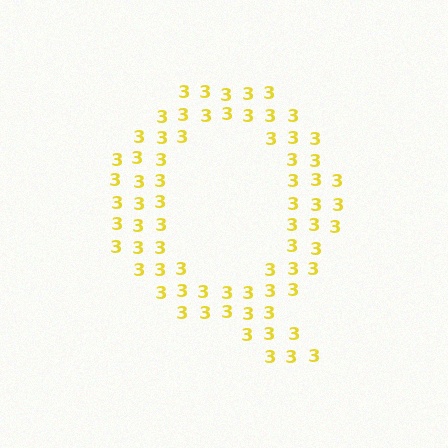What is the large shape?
The large shape is the letter Q.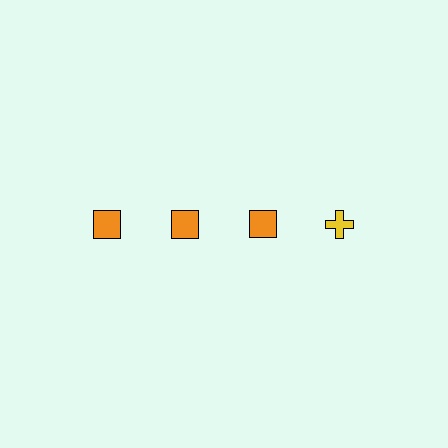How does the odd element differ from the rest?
It differs in both color (yellow instead of orange) and shape (cross instead of square).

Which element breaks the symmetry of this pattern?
The yellow cross in the top row, second from right column breaks the symmetry. All other shapes are orange squares.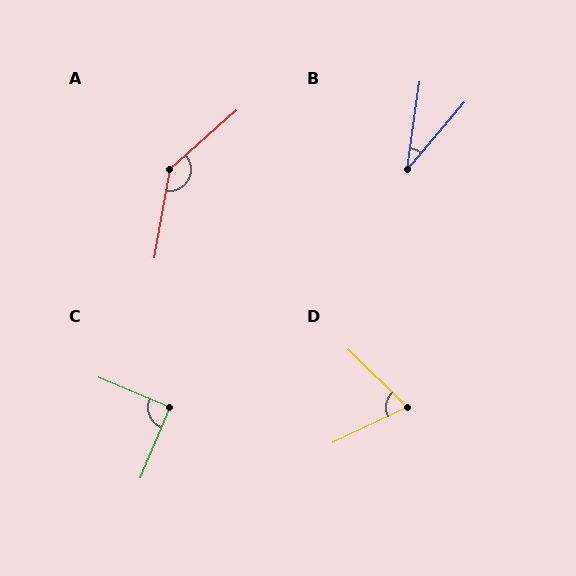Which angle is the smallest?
B, at approximately 32 degrees.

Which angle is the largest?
A, at approximately 142 degrees.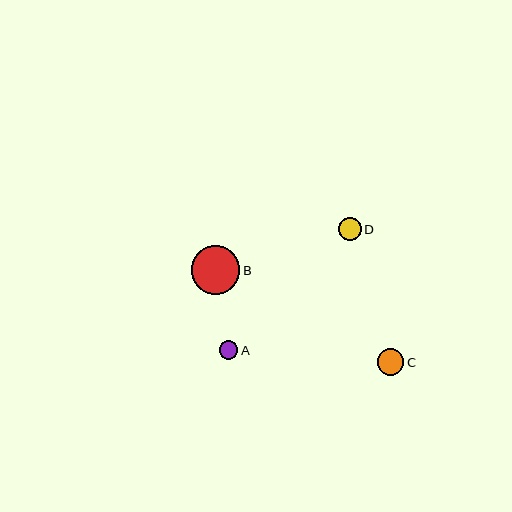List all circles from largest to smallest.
From largest to smallest: B, C, D, A.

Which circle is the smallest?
Circle A is the smallest with a size of approximately 19 pixels.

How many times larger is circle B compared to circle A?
Circle B is approximately 2.6 times the size of circle A.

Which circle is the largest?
Circle B is the largest with a size of approximately 48 pixels.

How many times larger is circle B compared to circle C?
Circle B is approximately 1.8 times the size of circle C.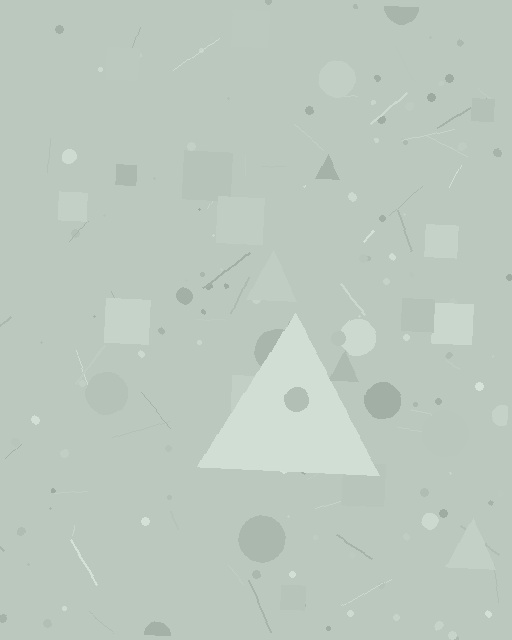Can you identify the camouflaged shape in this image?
The camouflaged shape is a triangle.